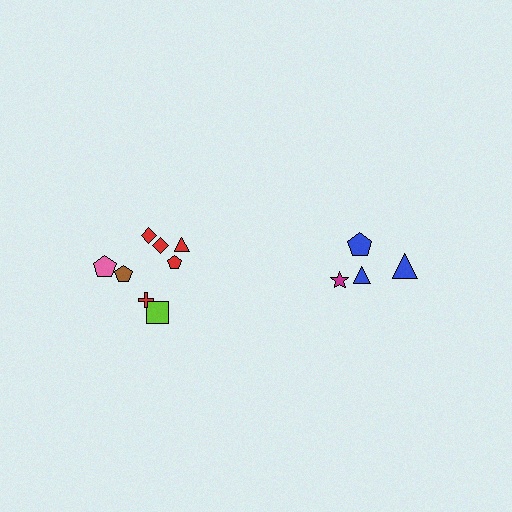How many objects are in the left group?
There are 8 objects.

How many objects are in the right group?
There are 4 objects.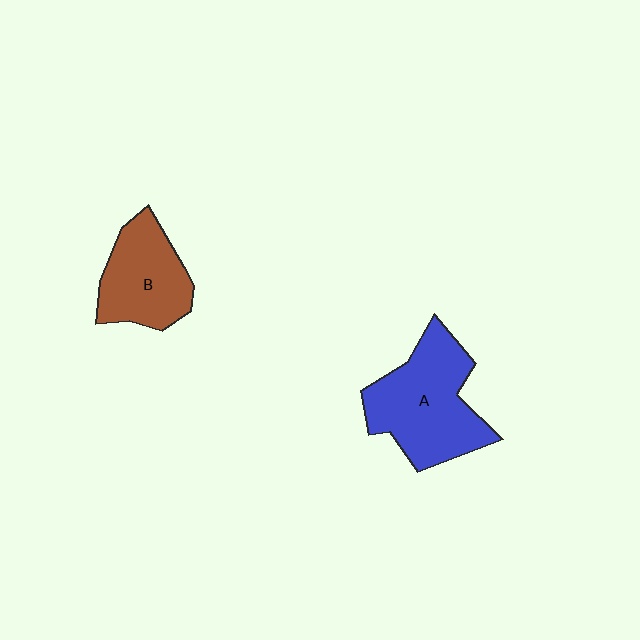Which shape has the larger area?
Shape A (blue).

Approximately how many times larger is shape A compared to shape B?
Approximately 1.4 times.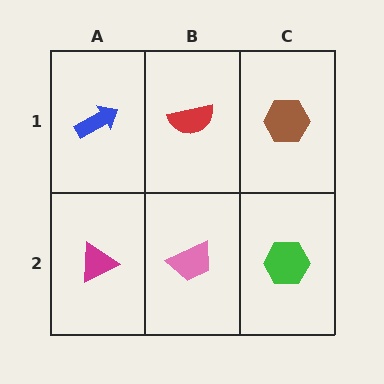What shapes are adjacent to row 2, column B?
A red semicircle (row 1, column B), a magenta triangle (row 2, column A), a green hexagon (row 2, column C).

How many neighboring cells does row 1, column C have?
2.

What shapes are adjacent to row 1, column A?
A magenta triangle (row 2, column A), a red semicircle (row 1, column B).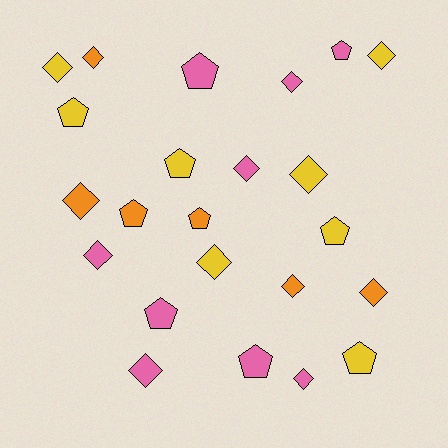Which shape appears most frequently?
Diamond, with 13 objects.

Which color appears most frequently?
Pink, with 9 objects.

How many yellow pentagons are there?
There are 4 yellow pentagons.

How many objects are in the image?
There are 23 objects.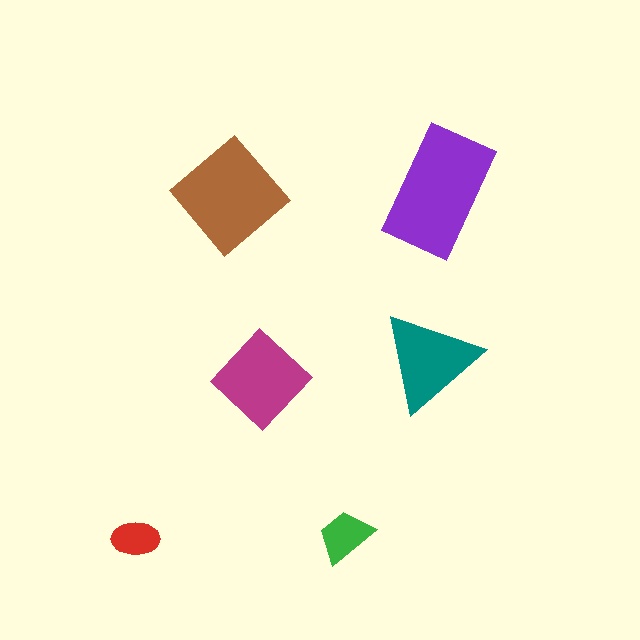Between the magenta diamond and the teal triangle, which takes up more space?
The magenta diamond.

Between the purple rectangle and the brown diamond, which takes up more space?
The purple rectangle.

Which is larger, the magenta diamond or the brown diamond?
The brown diamond.